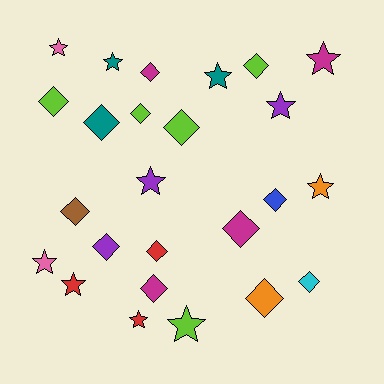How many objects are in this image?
There are 25 objects.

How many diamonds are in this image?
There are 14 diamonds.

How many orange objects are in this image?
There are 2 orange objects.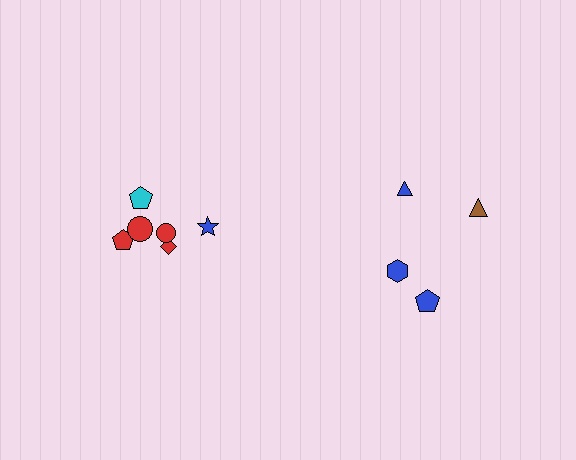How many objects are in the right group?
There are 4 objects.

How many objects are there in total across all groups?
There are 10 objects.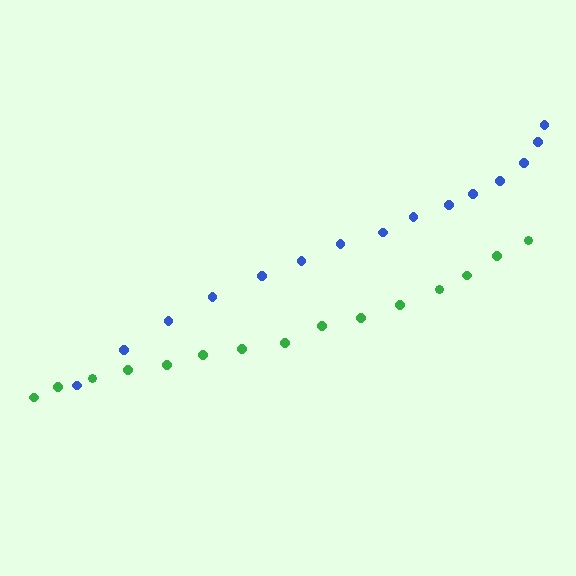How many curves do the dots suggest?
There are 2 distinct paths.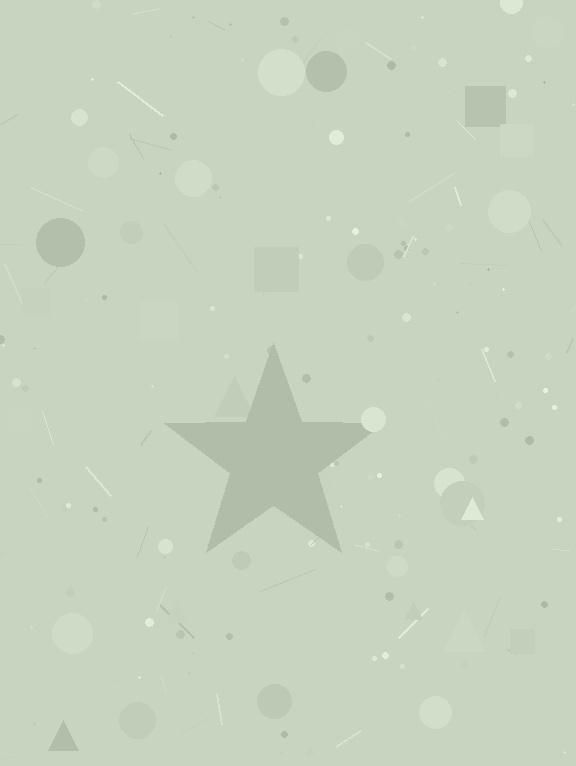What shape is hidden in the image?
A star is hidden in the image.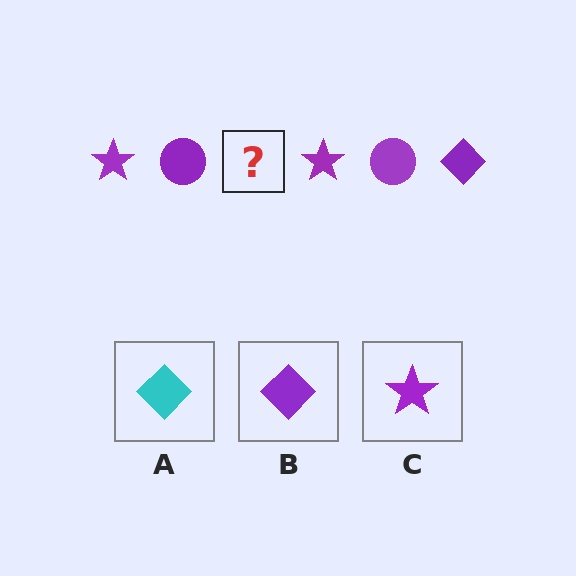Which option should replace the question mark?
Option B.